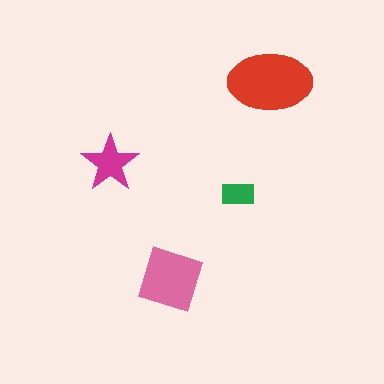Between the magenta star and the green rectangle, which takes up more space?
The magenta star.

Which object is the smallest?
The green rectangle.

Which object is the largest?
The red ellipse.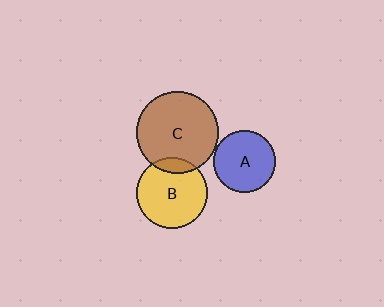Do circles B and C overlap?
Yes.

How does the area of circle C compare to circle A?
Approximately 1.8 times.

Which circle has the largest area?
Circle C (brown).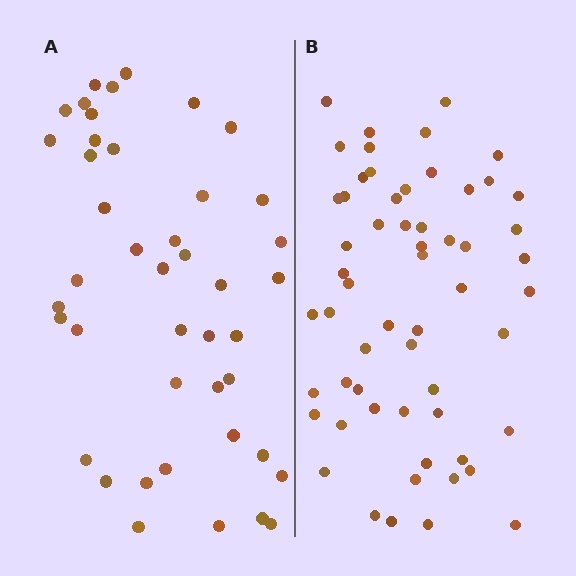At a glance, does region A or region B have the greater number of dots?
Region B (the right region) has more dots.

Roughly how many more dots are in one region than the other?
Region B has approximately 15 more dots than region A.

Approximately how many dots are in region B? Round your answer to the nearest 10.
About 60 dots. (The exact count is 58, which rounds to 60.)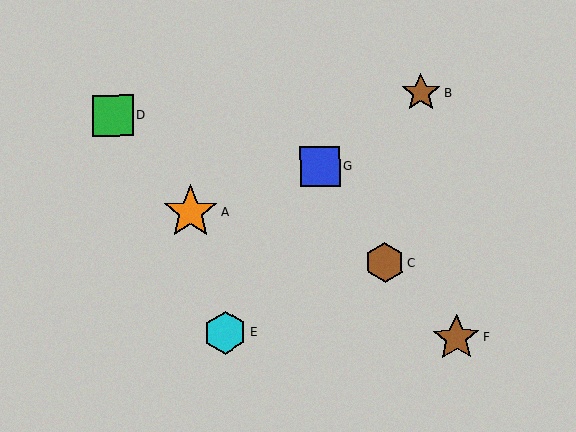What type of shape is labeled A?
Shape A is an orange star.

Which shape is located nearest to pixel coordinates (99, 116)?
The green square (labeled D) at (113, 116) is nearest to that location.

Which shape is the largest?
The orange star (labeled A) is the largest.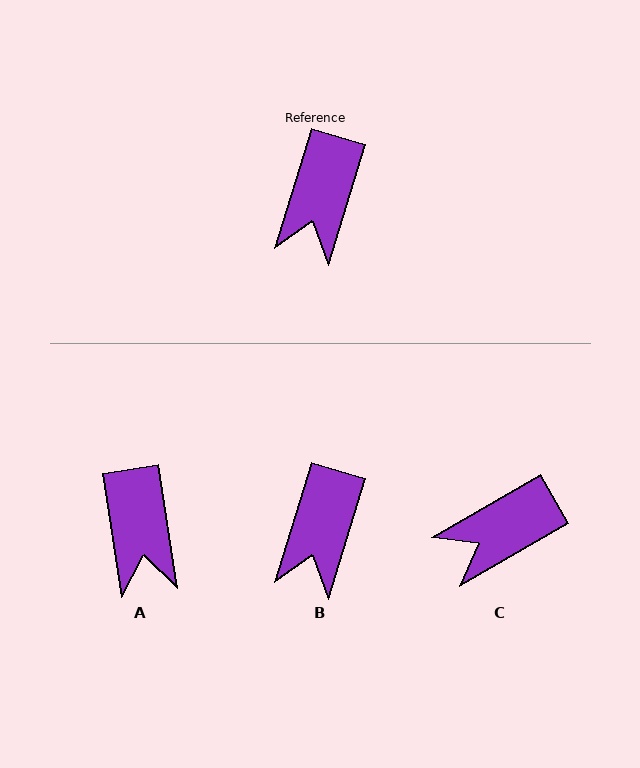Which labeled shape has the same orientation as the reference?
B.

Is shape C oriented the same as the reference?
No, it is off by about 43 degrees.